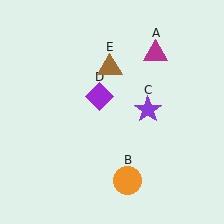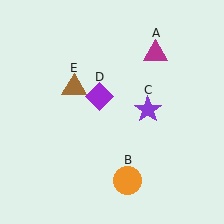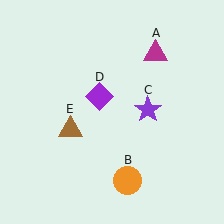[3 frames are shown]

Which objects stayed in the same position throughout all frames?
Magenta triangle (object A) and orange circle (object B) and purple star (object C) and purple diamond (object D) remained stationary.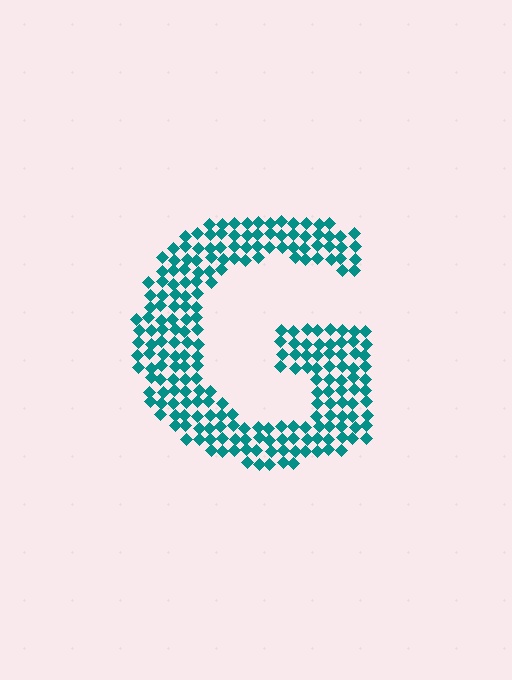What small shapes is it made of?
It is made of small diamonds.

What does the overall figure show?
The overall figure shows the letter G.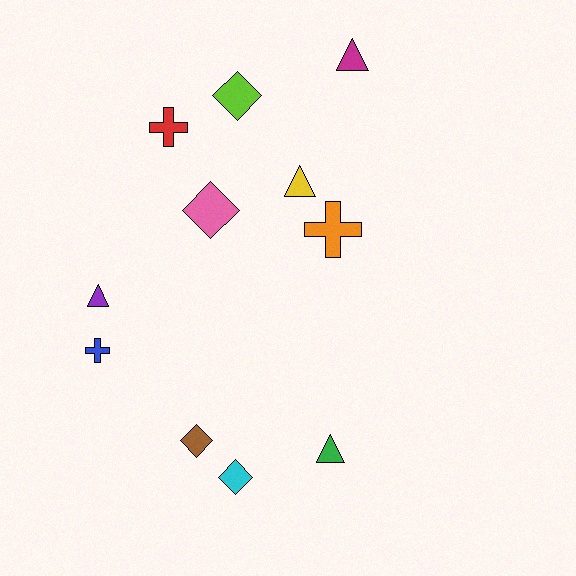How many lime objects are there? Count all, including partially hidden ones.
There is 1 lime object.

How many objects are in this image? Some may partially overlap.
There are 11 objects.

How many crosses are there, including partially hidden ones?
There are 3 crosses.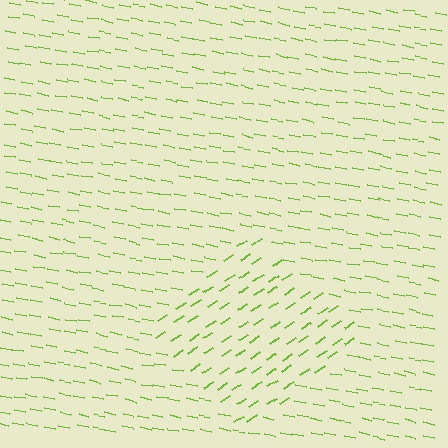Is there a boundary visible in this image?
Yes, there is a texture boundary formed by a change in line orientation.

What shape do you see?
I see a diamond.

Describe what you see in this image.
The image is filled with small lime line segments. A diamond region in the image has lines oriented differently from the surrounding lines, creating a visible texture boundary.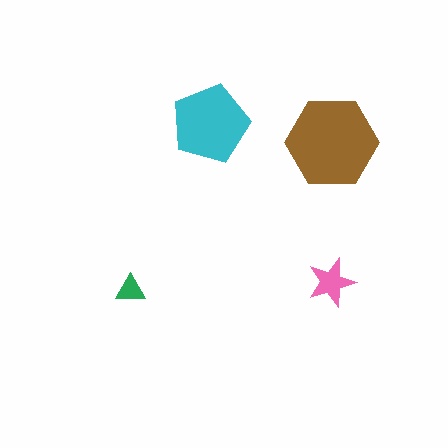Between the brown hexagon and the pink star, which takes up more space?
The brown hexagon.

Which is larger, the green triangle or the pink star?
The pink star.